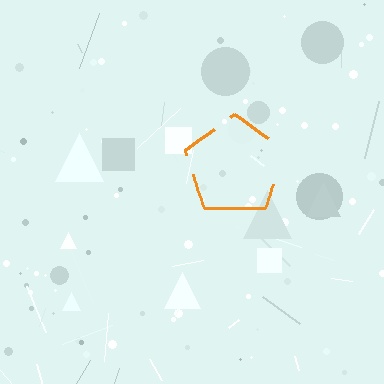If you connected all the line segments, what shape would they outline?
They would outline a pentagon.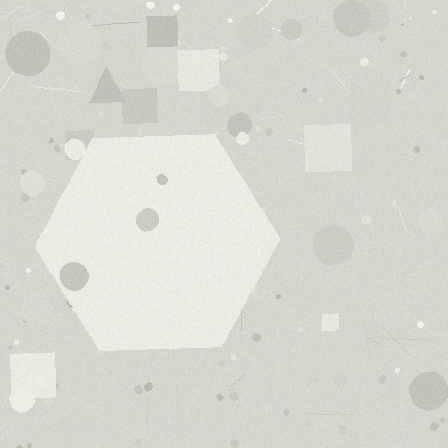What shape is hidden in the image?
A hexagon is hidden in the image.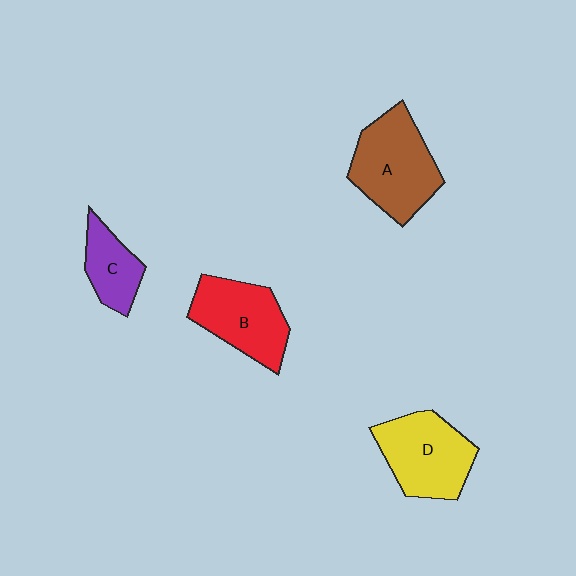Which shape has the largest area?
Shape A (brown).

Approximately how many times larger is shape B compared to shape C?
Approximately 1.6 times.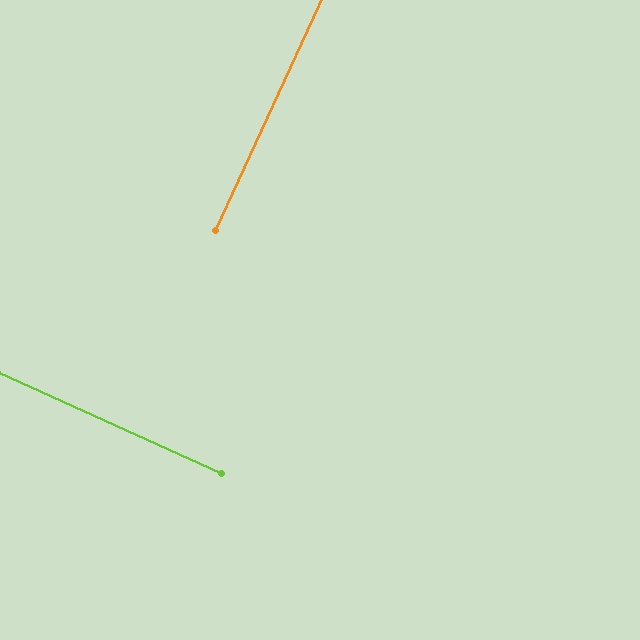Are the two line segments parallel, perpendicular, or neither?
Perpendicular — they meet at approximately 89°.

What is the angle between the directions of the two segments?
Approximately 89 degrees.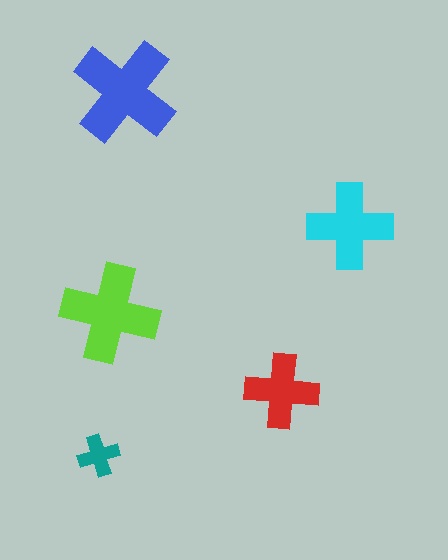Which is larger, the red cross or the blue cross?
The blue one.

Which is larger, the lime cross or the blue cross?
The blue one.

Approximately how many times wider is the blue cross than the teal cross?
About 2.5 times wider.